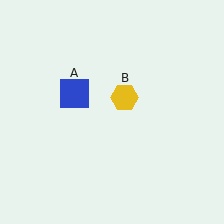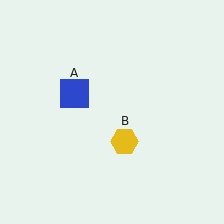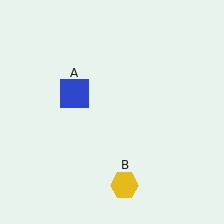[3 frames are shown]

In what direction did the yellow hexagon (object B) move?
The yellow hexagon (object B) moved down.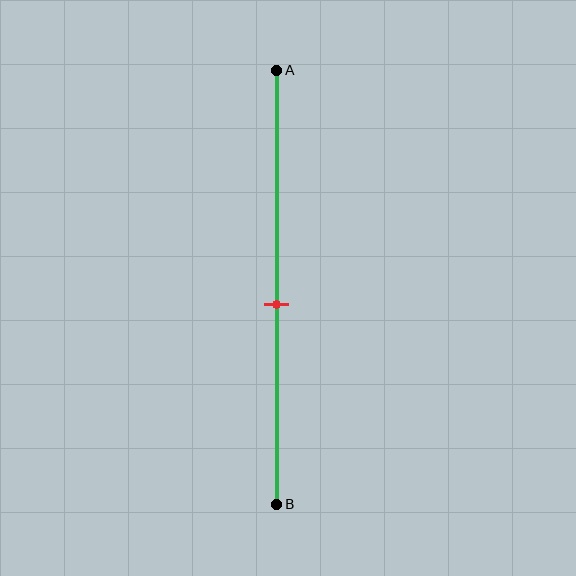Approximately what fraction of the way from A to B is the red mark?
The red mark is approximately 55% of the way from A to B.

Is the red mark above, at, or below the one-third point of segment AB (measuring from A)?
The red mark is below the one-third point of segment AB.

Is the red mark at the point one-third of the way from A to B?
No, the mark is at about 55% from A, not at the 33% one-third point.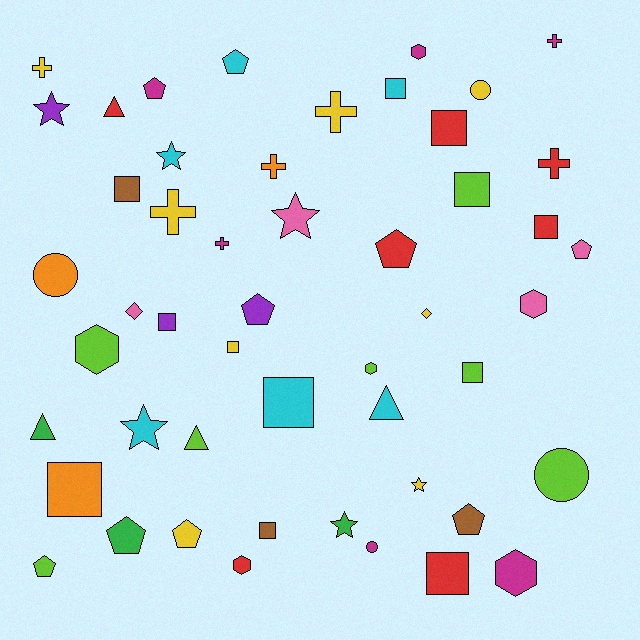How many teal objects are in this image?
There are no teal objects.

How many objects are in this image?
There are 50 objects.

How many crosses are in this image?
There are 7 crosses.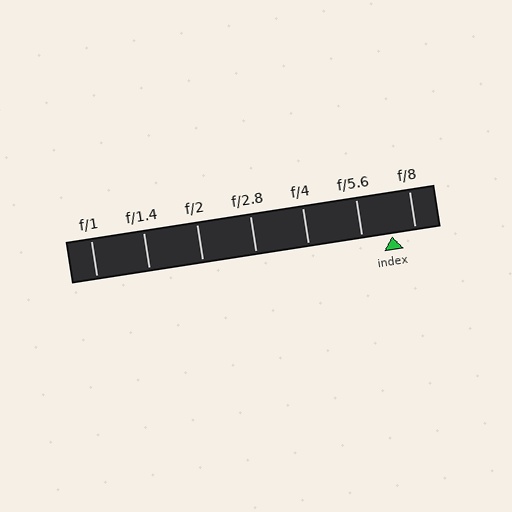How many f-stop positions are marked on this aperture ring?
There are 7 f-stop positions marked.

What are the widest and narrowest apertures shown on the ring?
The widest aperture shown is f/1 and the narrowest is f/8.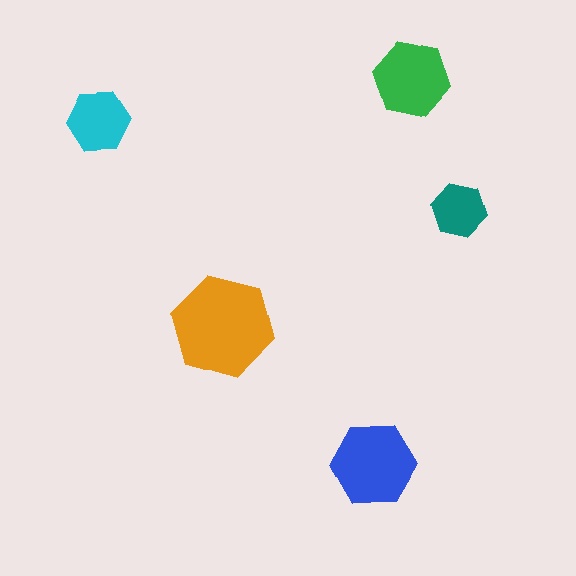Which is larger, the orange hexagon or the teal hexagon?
The orange one.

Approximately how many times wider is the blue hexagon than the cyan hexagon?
About 1.5 times wider.